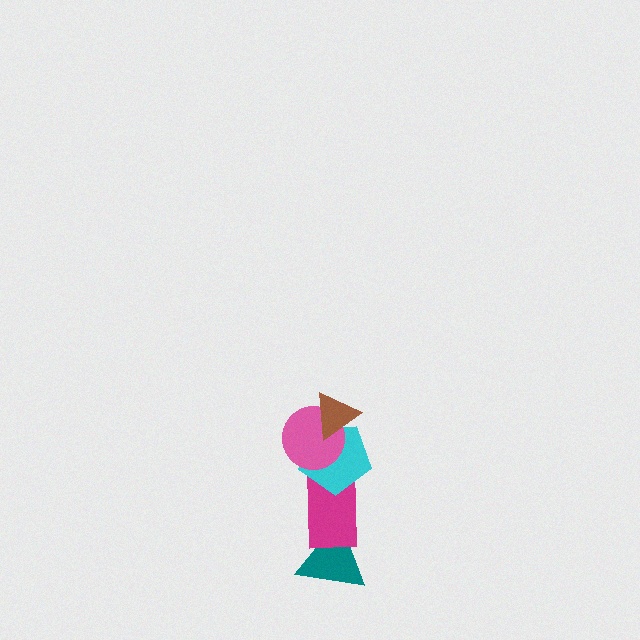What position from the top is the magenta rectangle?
The magenta rectangle is 4th from the top.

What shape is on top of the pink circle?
The brown triangle is on top of the pink circle.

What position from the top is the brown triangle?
The brown triangle is 1st from the top.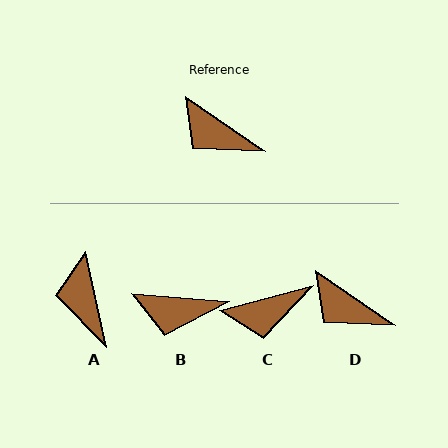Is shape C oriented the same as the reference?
No, it is off by about 49 degrees.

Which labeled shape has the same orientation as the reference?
D.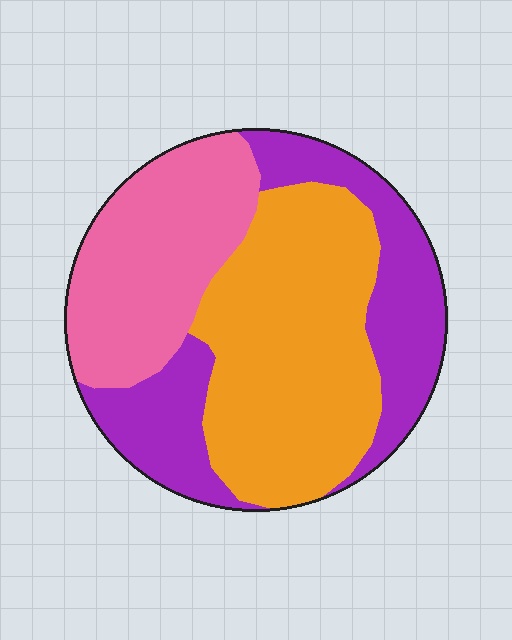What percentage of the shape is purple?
Purple covers about 30% of the shape.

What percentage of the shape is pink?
Pink covers about 30% of the shape.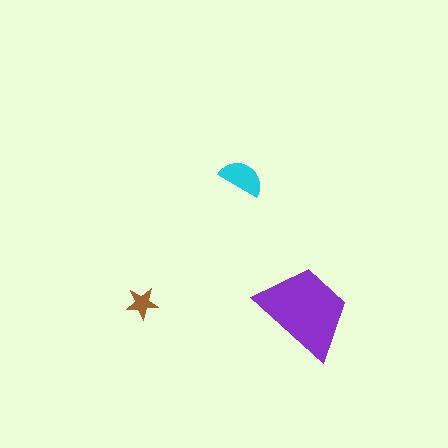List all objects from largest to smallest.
The purple trapezoid, the cyan semicircle, the brown star.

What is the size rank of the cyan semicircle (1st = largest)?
2nd.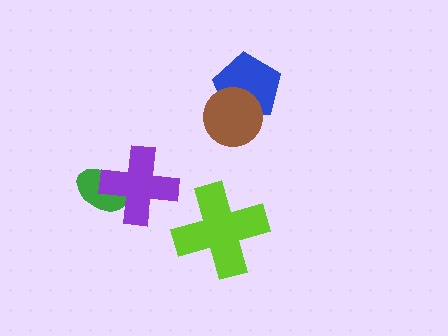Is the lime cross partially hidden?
No, no other shape covers it.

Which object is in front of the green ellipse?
The purple cross is in front of the green ellipse.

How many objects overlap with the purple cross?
1 object overlaps with the purple cross.